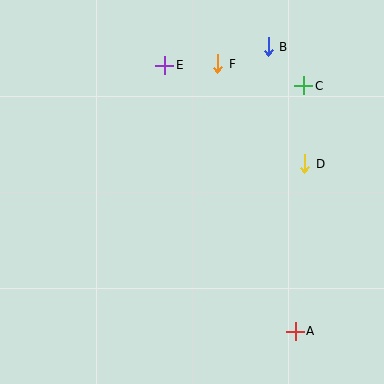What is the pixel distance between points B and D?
The distance between B and D is 122 pixels.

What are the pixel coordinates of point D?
Point D is at (305, 164).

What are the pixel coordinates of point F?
Point F is at (218, 64).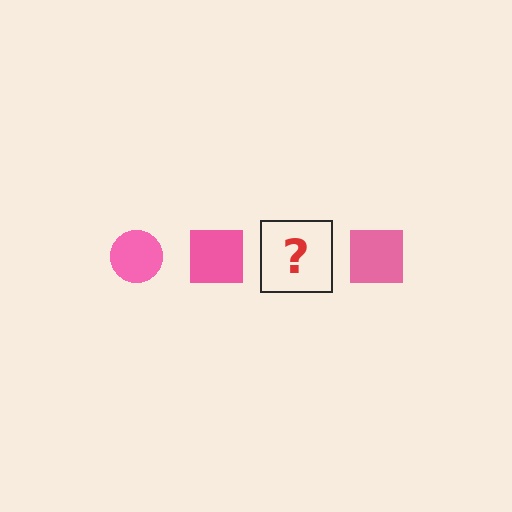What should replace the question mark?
The question mark should be replaced with a pink circle.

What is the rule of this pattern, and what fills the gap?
The rule is that the pattern cycles through circle, square shapes in pink. The gap should be filled with a pink circle.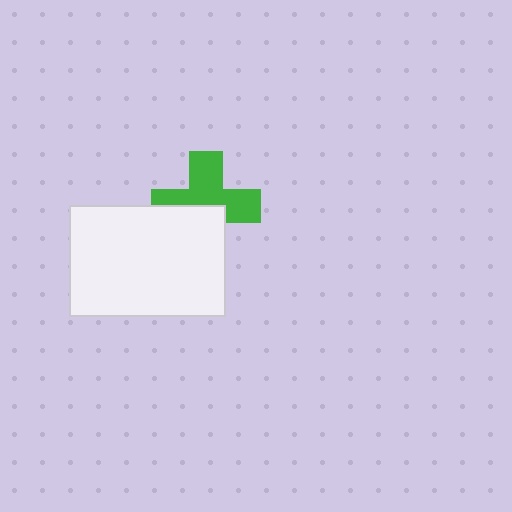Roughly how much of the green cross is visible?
About half of it is visible (roughly 59%).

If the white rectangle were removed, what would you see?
You would see the complete green cross.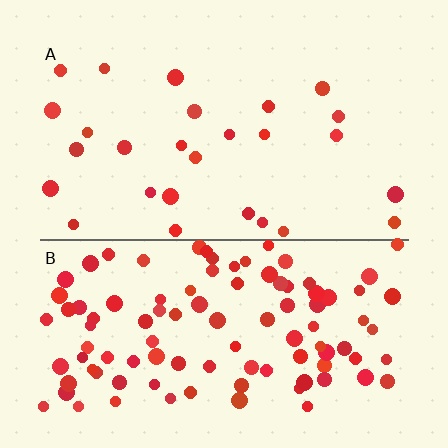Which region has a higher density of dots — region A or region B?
B (the bottom).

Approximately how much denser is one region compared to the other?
Approximately 3.8× — region B over region A.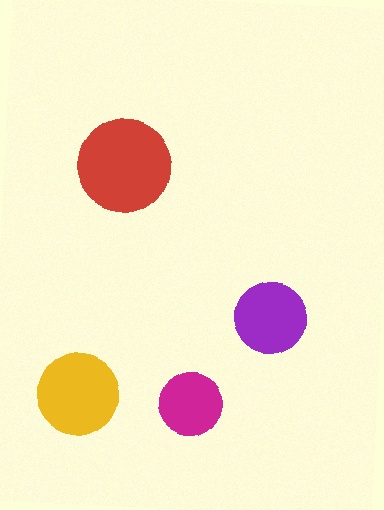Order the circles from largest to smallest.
the red one, the yellow one, the purple one, the magenta one.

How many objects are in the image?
There are 4 objects in the image.